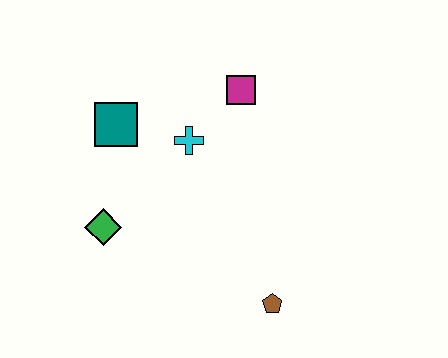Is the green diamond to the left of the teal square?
Yes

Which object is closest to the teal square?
The cyan cross is closest to the teal square.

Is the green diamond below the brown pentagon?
No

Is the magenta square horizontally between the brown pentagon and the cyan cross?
Yes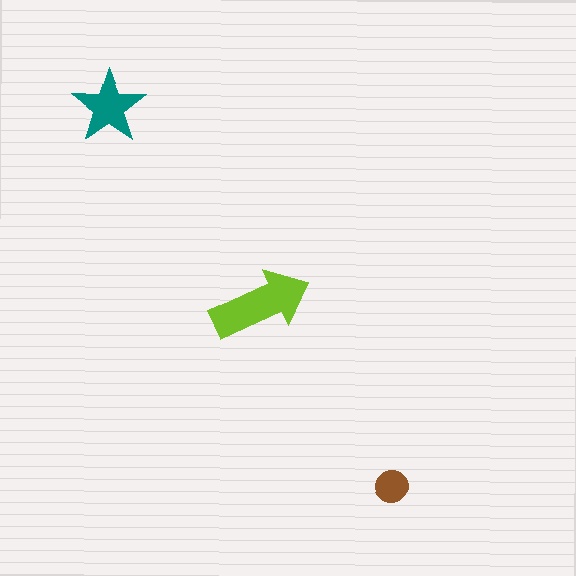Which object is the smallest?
The brown circle.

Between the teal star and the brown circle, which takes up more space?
The teal star.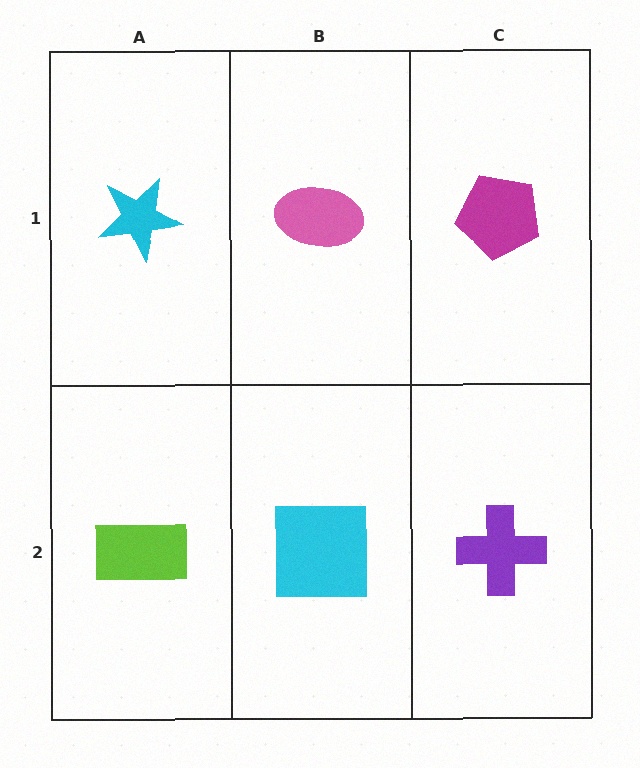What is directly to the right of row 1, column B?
A magenta pentagon.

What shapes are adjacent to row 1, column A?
A lime rectangle (row 2, column A), a pink ellipse (row 1, column B).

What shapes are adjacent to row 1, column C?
A purple cross (row 2, column C), a pink ellipse (row 1, column B).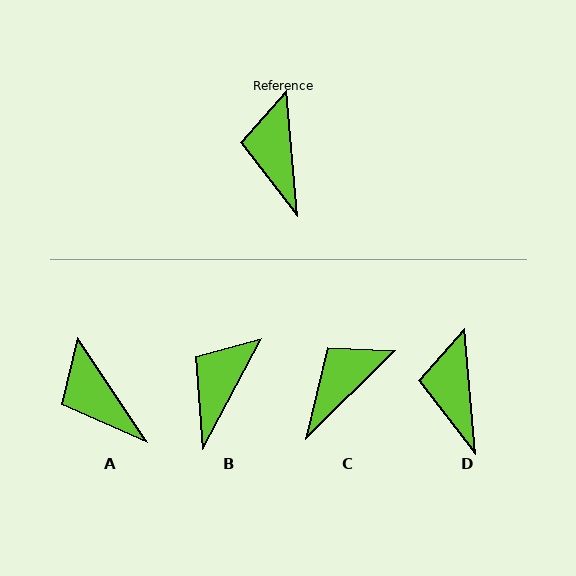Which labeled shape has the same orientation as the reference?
D.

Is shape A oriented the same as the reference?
No, it is off by about 29 degrees.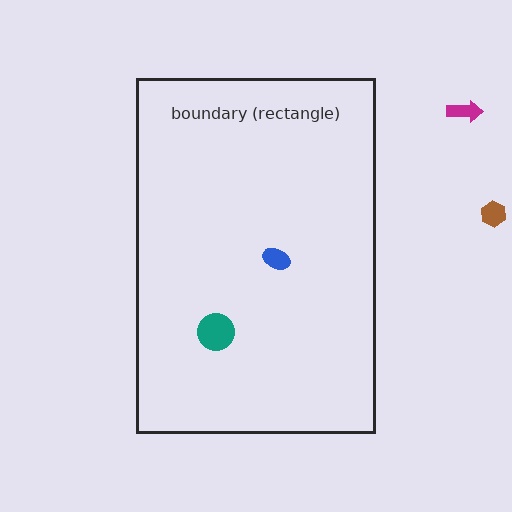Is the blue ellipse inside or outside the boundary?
Inside.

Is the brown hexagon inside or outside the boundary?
Outside.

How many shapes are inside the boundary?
2 inside, 2 outside.